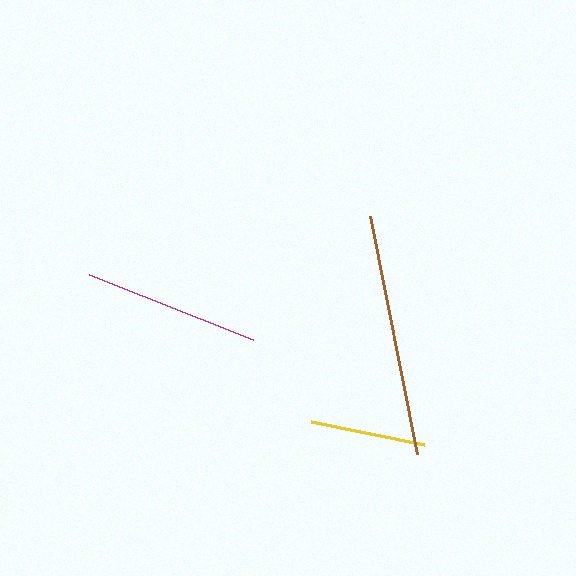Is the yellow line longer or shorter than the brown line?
The brown line is longer than the yellow line.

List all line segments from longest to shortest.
From longest to shortest: brown, magenta, yellow.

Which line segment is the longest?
The brown line is the longest at approximately 243 pixels.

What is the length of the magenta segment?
The magenta segment is approximately 176 pixels long.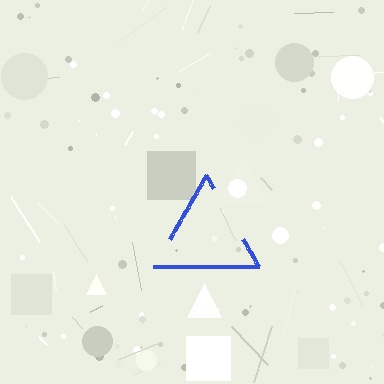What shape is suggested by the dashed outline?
The dashed outline suggests a triangle.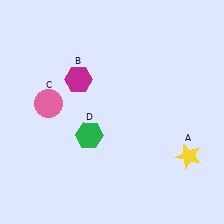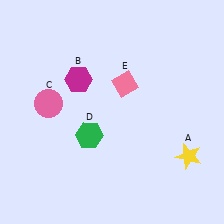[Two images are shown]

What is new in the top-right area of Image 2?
A pink diamond (E) was added in the top-right area of Image 2.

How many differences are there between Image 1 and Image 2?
There is 1 difference between the two images.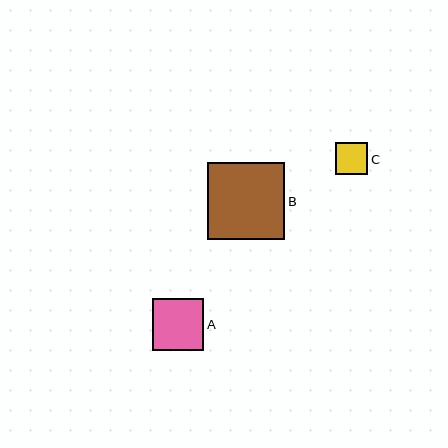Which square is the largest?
Square B is the largest with a size of approximately 78 pixels.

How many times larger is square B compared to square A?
Square B is approximately 1.5 times the size of square A.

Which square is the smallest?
Square C is the smallest with a size of approximately 32 pixels.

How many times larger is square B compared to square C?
Square B is approximately 2.4 times the size of square C.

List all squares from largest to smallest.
From largest to smallest: B, A, C.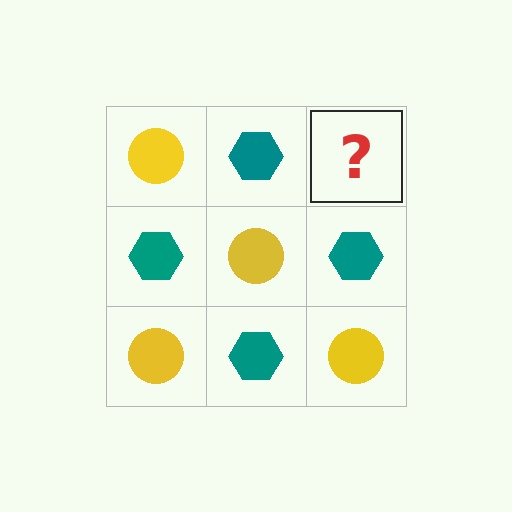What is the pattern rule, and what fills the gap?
The rule is that it alternates yellow circle and teal hexagon in a checkerboard pattern. The gap should be filled with a yellow circle.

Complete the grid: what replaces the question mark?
The question mark should be replaced with a yellow circle.